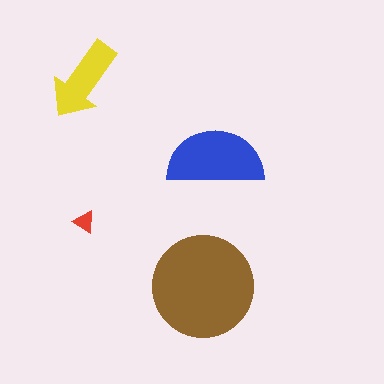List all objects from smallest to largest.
The red triangle, the yellow arrow, the blue semicircle, the brown circle.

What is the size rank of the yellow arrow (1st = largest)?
3rd.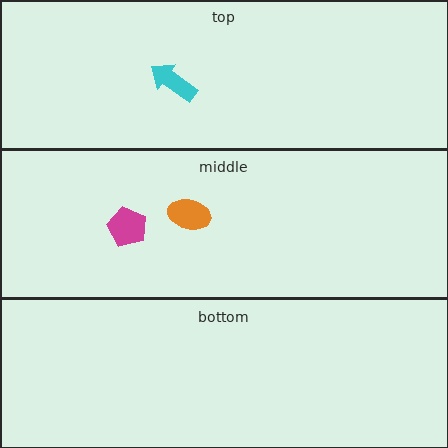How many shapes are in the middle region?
2.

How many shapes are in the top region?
1.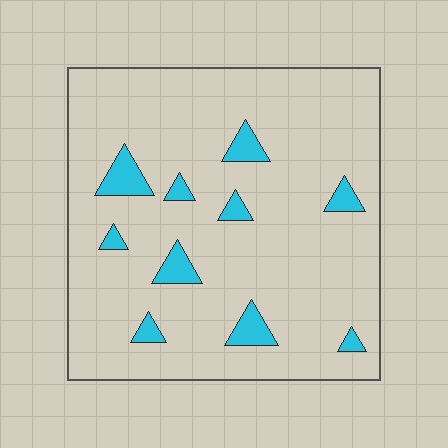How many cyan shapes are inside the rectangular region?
10.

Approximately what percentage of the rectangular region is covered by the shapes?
Approximately 10%.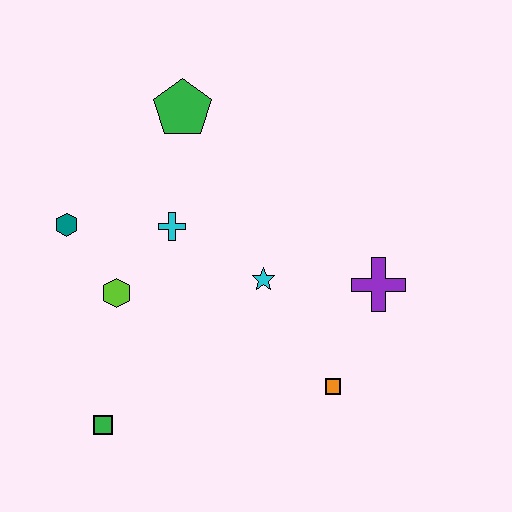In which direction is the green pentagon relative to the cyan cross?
The green pentagon is above the cyan cross.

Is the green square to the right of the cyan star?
No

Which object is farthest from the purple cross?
The teal hexagon is farthest from the purple cross.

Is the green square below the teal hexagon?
Yes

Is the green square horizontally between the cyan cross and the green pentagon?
No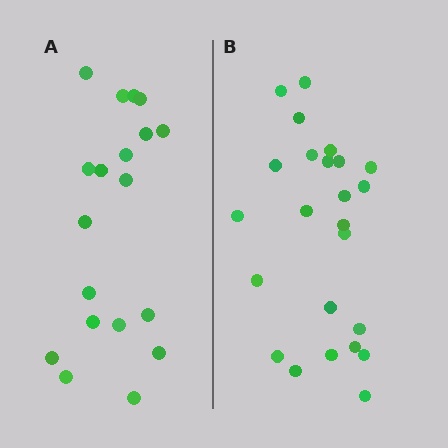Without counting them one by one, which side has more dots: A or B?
Region B (the right region) has more dots.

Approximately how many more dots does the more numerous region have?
Region B has about 5 more dots than region A.